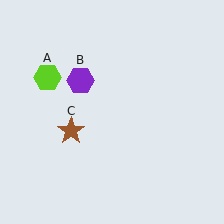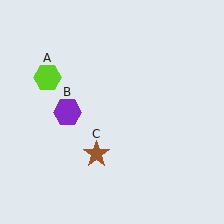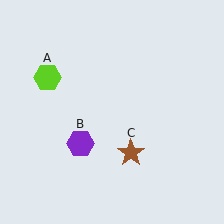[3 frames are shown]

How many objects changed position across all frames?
2 objects changed position: purple hexagon (object B), brown star (object C).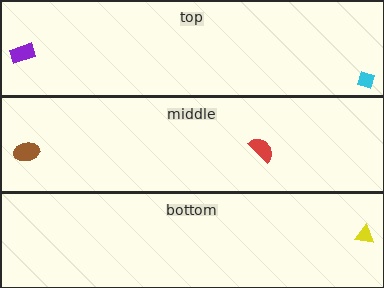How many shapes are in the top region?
2.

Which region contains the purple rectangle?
The top region.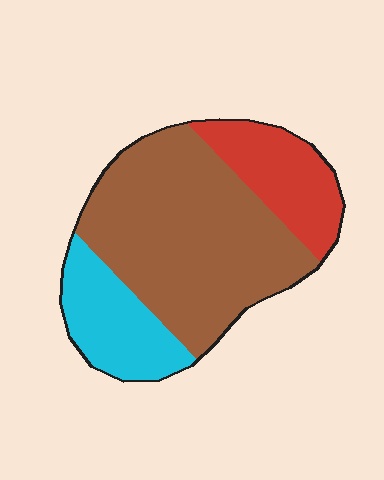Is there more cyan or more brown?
Brown.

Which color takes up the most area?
Brown, at roughly 60%.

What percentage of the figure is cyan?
Cyan covers 20% of the figure.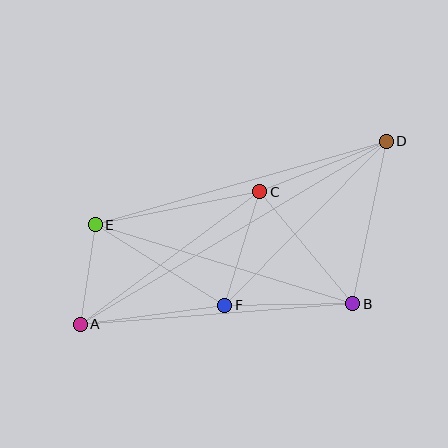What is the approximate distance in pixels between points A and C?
The distance between A and C is approximately 223 pixels.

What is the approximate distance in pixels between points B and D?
The distance between B and D is approximately 166 pixels.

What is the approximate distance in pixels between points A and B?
The distance between A and B is approximately 273 pixels.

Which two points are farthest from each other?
Points A and D are farthest from each other.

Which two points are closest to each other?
Points A and E are closest to each other.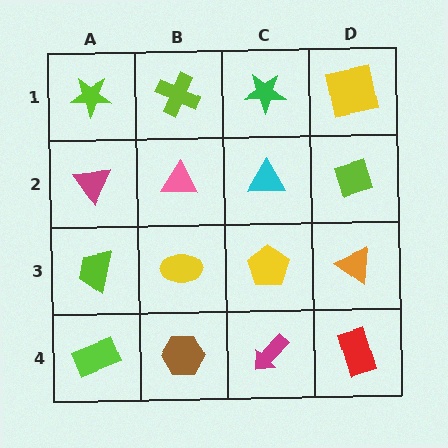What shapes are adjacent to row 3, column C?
A cyan triangle (row 2, column C), a magenta arrow (row 4, column C), a yellow ellipse (row 3, column B), an orange triangle (row 3, column D).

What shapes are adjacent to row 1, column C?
A cyan triangle (row 2, column C), a lime cross (row 1, column B), a yellow square (row 1, column D).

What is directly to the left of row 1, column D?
A green star.